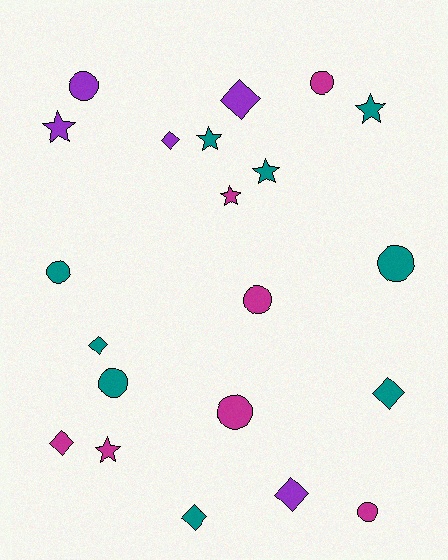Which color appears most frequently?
Teal, with 9 objects.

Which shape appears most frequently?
Circle, with 8 objects.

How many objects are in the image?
There are 21 objects.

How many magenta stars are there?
There are 2 magenta stars.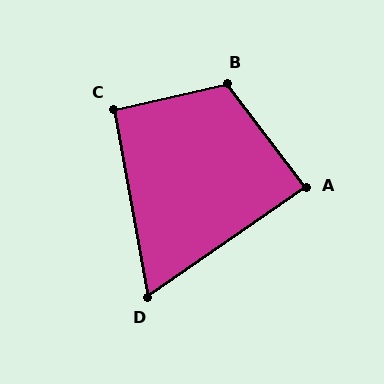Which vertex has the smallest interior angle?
D, at approximately 66 degrees.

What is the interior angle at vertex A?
Approximately 88 degrees (approximately right).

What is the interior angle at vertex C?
Approximately 92 degrees (approximately right).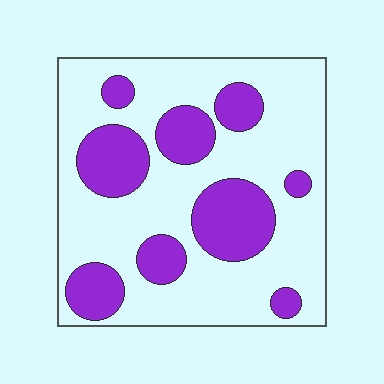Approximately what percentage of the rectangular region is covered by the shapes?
Approximately 30%.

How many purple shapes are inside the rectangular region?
9.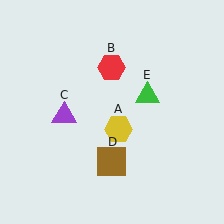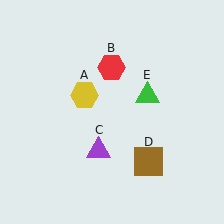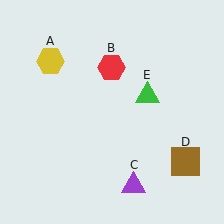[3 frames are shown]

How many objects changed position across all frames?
3 objects changed position: yellow hexagon (object A), purple triangle (object C), brown square (object D).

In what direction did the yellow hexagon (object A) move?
The yellow hexagon (object A) moved up and to the left.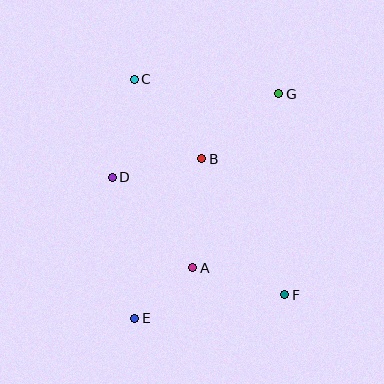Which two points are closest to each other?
Points A and E are closest to each other.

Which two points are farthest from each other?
Points E and G are farthest from each other.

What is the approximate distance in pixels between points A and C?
The distance between A and C is approximately 197 pixels.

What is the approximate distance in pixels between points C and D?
The distance between C and D is approximately 100 pixels.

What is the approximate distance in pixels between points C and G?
The distance between C and G is approximately 145 pixels.